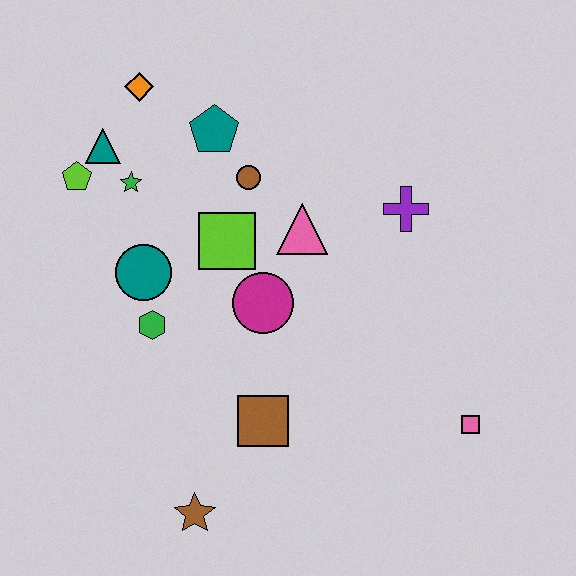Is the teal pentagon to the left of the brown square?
Yes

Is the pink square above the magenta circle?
No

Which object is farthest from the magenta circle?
The orange diamond is farthest from the magenta circle.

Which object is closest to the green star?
The teal triangle is closest to the green star.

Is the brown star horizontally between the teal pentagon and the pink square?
No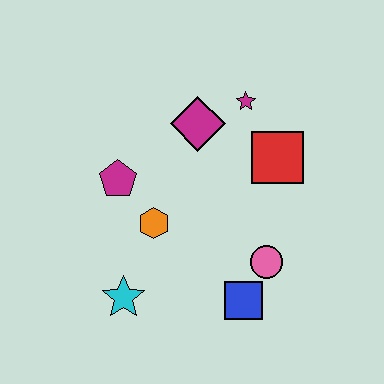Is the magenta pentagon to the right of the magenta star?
No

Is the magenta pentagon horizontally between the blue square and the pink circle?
No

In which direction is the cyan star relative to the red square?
The cyan star is to the left of the red square.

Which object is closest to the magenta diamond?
The magenta star is closest to the magenta diamond.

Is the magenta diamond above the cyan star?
Yes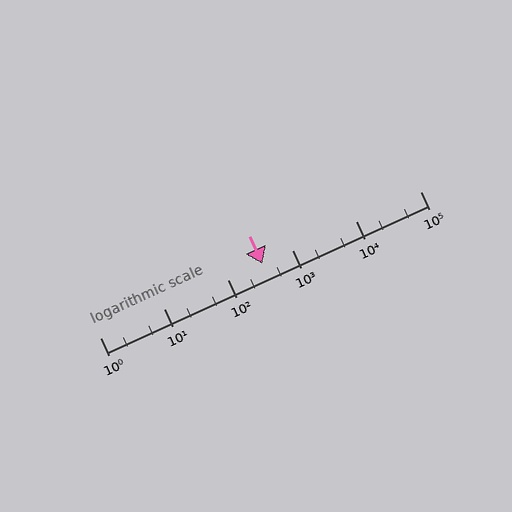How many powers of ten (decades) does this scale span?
The scale spans 5 decades, from 1 to 100000.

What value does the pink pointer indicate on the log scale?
The pointer indicates approximately 340.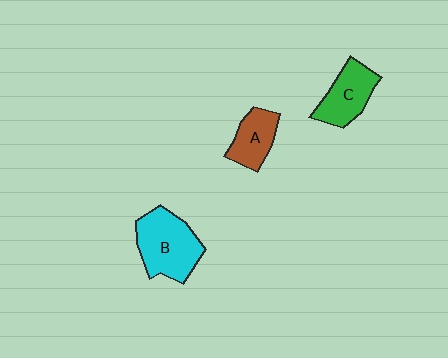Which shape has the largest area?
Shape B (cyan).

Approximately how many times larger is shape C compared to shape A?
Approximately 1.2 times.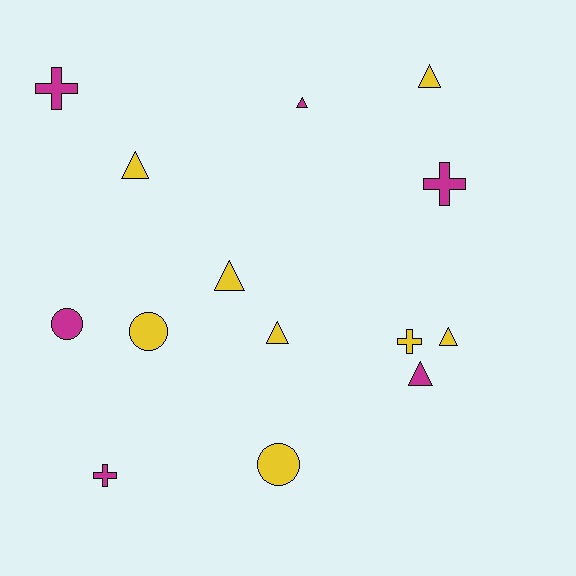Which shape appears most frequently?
Triangle, with 7 objects.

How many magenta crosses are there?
There are 3 magenta crosses.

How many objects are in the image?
There are 14 objects.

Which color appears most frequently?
Yellow, with 8 objects.